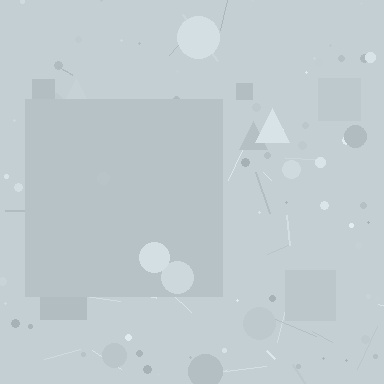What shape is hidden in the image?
A square is hidden in the image.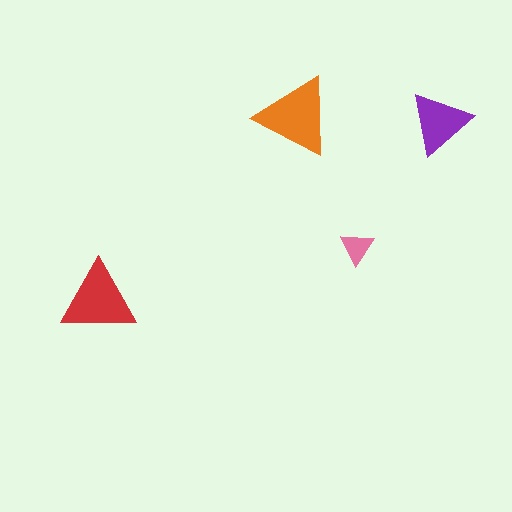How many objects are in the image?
There are 4 objects in the image.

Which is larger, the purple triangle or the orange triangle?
The orange one.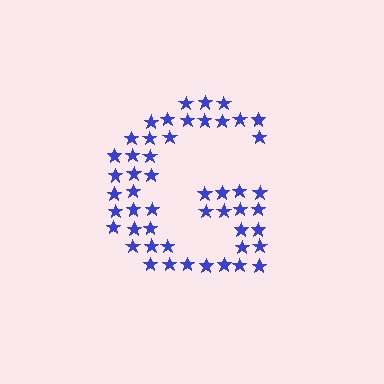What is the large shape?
The large shape is the letter G.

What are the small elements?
The small elements are stars.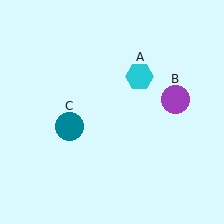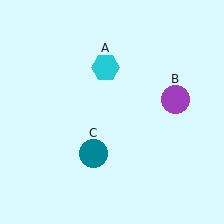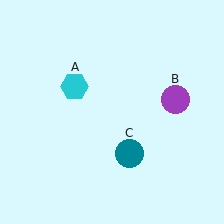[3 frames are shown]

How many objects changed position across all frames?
2 objects changed position: cyan hexagon (object A), teal circle (object C).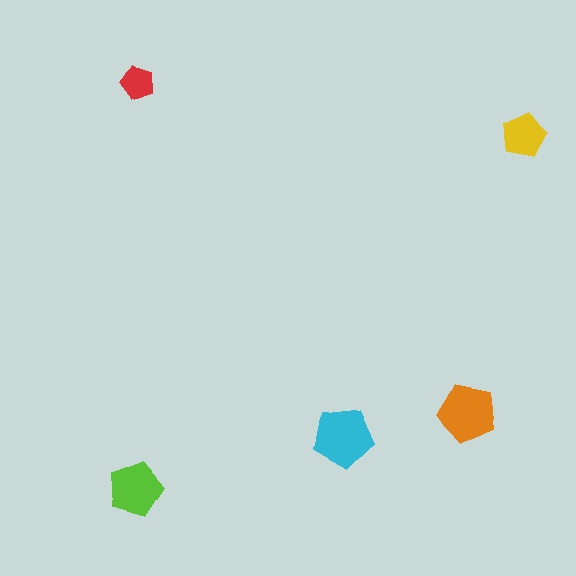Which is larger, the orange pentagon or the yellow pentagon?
The orange one.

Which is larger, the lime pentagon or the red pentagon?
The lime one.